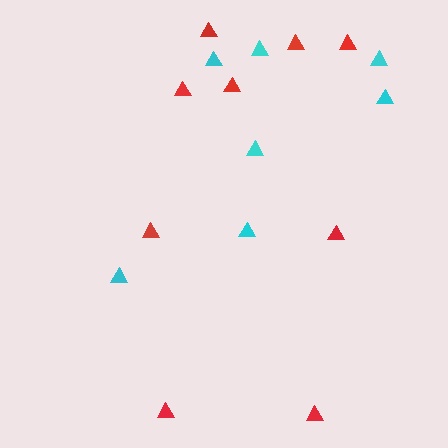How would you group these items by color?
There are 2 groups: one group of red triangles (9) and one group of cyan triangles (7).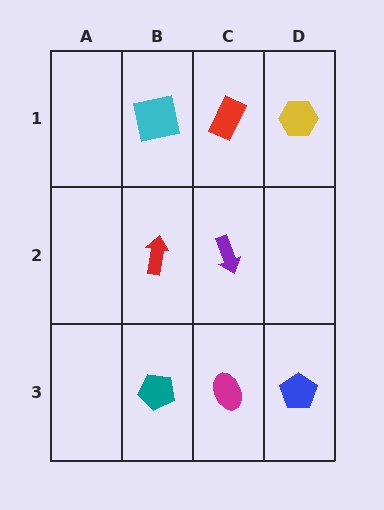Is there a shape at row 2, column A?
No, that cell is empty.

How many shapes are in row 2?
2 shapes.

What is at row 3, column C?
A magenta ellipse.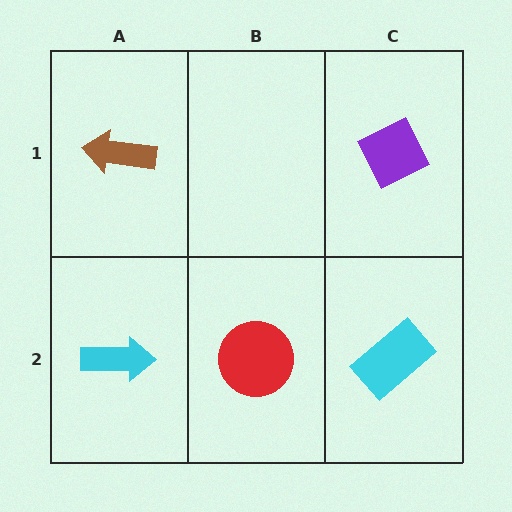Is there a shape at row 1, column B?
No, that cell is empty.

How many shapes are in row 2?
3 shapes.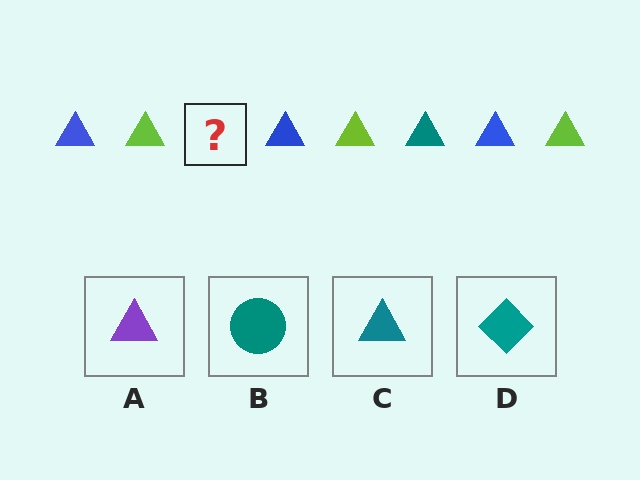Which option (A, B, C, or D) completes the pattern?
C.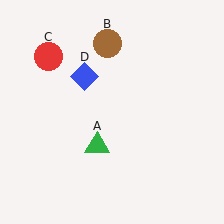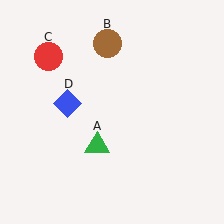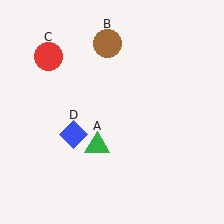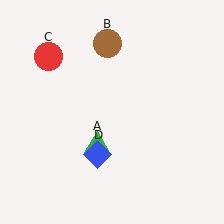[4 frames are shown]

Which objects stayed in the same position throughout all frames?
Green triangle (object A) and brown circle (object B) and red circle (object C) remained stationary.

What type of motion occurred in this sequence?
The blue diamond (object D) rotated counterclockwise around the center of the scene.